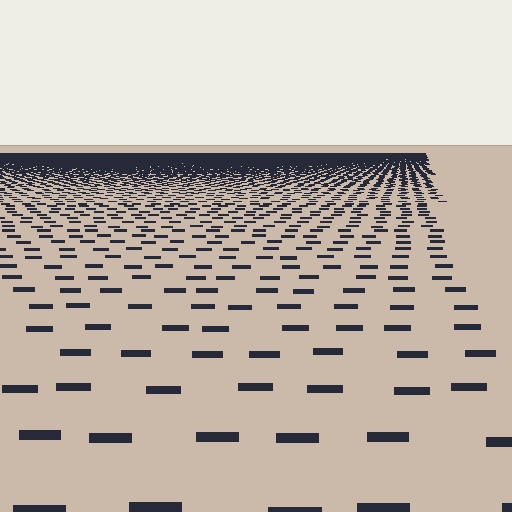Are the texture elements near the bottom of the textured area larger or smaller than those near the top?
Larger. Near the bottom, elements are closer to the viewer and appear at a bigger on-screen size.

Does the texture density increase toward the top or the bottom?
Density increases toward the top.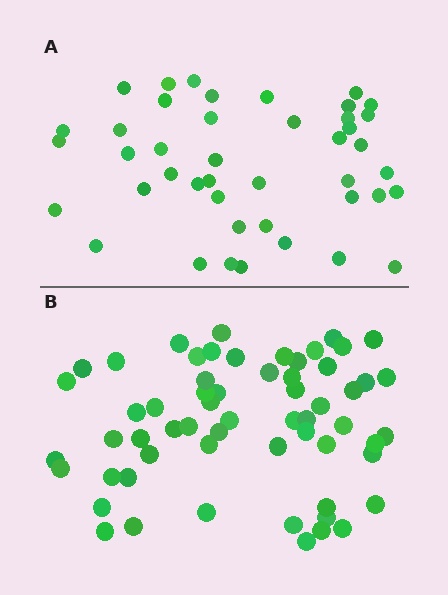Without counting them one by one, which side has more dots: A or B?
Region B (the bottom region) has more dots.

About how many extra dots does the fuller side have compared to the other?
Region B has approximately 15 more dots than region A.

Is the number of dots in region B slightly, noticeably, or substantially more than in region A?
Region B has noticeably more, but not dramatically so. The ratio is roughly 1.4 to 1.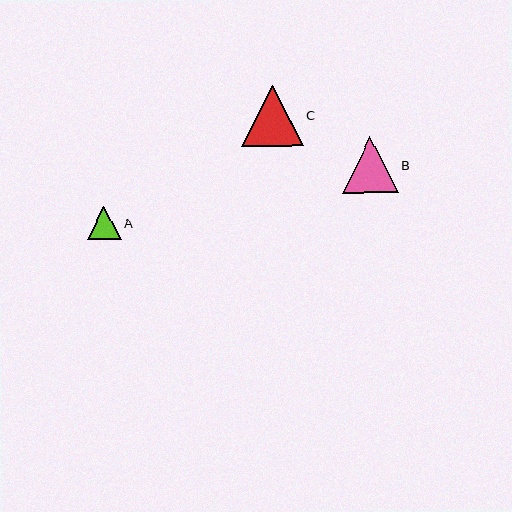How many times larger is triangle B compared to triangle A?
Triangle B is approximately 1.7 times the size of triangle A.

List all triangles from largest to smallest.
From largest to smallest: C, B, A.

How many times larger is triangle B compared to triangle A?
Triangle B is approximately 1.7 times the size of triangle A.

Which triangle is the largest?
Triangle C is the largest with a size of approximately 62 pixels.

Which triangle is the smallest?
Triangle A is the smallest with a size of approximately 34 pixels.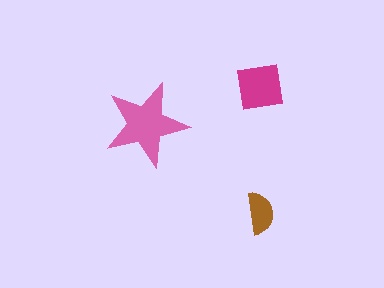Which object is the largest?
The pink star.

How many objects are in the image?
There are 3 objects in the image.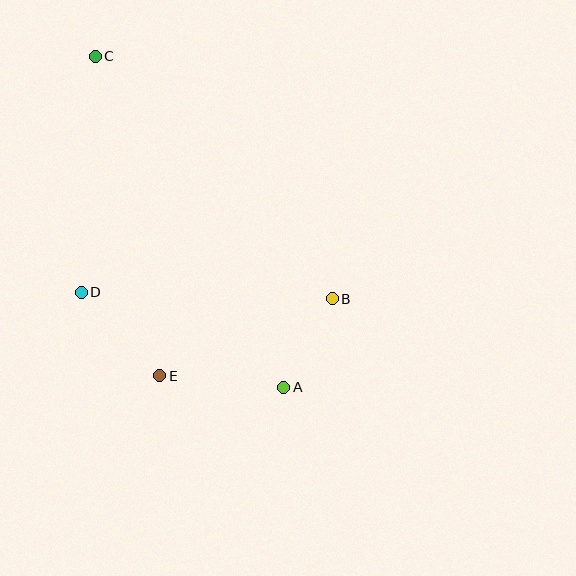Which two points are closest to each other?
Points A and B are closest to each other.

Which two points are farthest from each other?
Points A and C are farthest from each other.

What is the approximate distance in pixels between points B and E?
The distance between B and E is approximately 189 pixels.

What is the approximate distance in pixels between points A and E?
The distance between A and E is approximately 124 pixels.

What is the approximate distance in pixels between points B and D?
The distance between B and D is approximately 251 pixels.